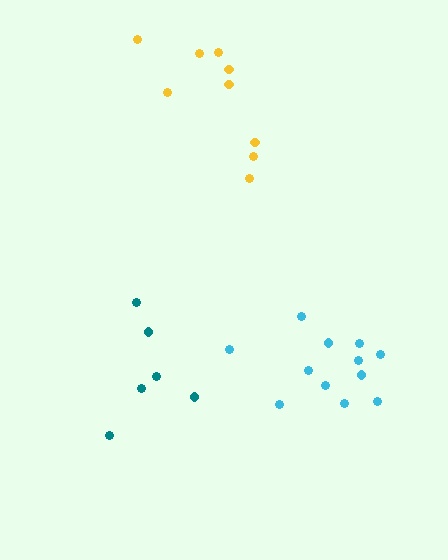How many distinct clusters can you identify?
There are 3 distinct clusters.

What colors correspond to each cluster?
The clusters are colored: cyan, teal, yellow.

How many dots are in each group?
Group 1: 12 dots, Group 2: 6 dots, Group 3: 9 dots (27 total).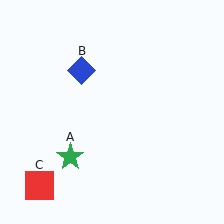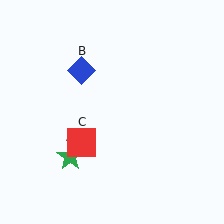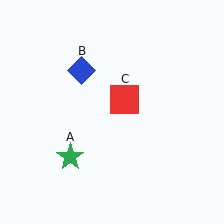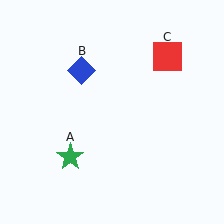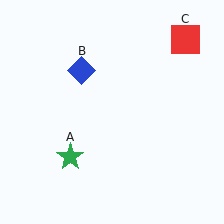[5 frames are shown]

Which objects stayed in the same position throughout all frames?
Green star (object A) and blue diamond (object B) remained stationary.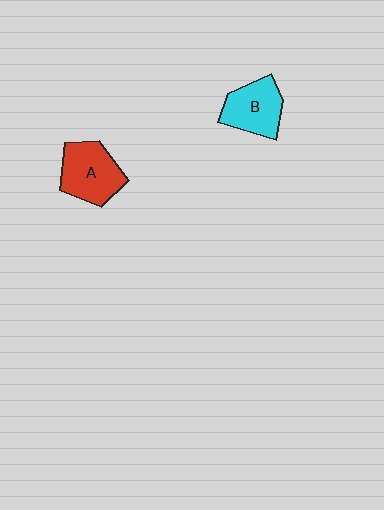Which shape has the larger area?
Shape A (red).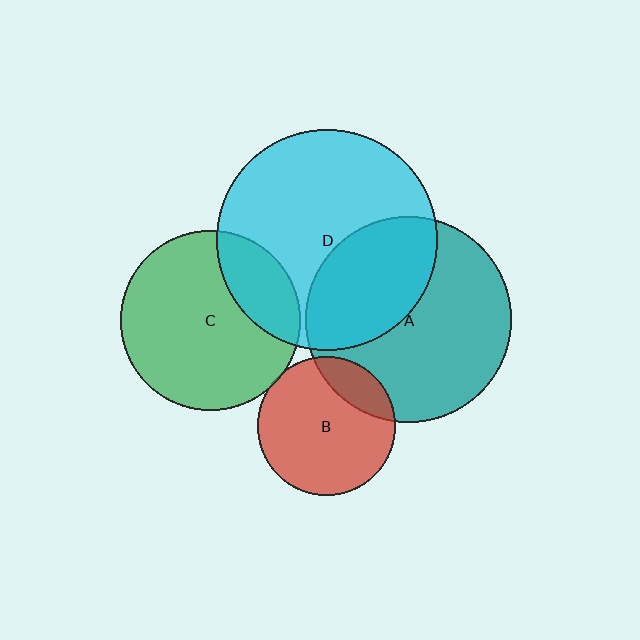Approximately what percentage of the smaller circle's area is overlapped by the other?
Approximately 20%.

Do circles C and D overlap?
Yes.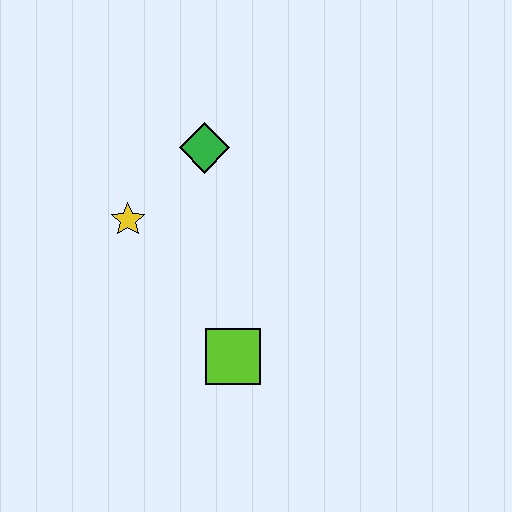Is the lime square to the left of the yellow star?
No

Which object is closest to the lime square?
The yellow star is closest to the lime square.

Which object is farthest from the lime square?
The green diamond is farthest from the lime square.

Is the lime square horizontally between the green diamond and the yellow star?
No